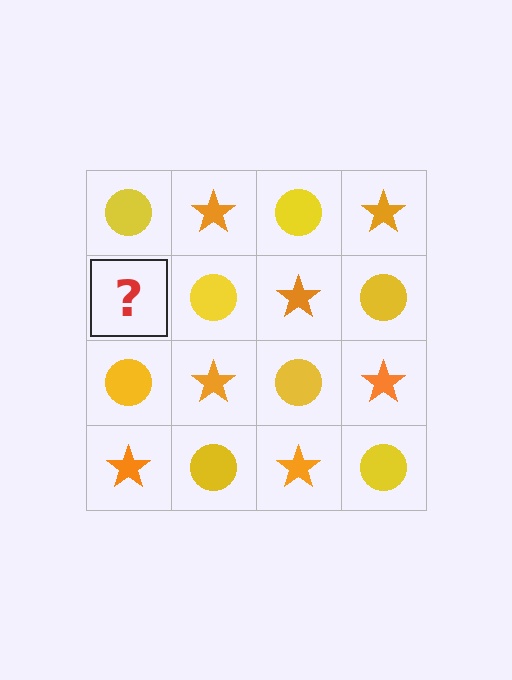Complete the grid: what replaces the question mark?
The question mark should be replaced with an orange star.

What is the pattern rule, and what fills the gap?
The rule is that it alternates yellow circle and orange star in a checkerboard pattern. The gap should be filled with an orange star.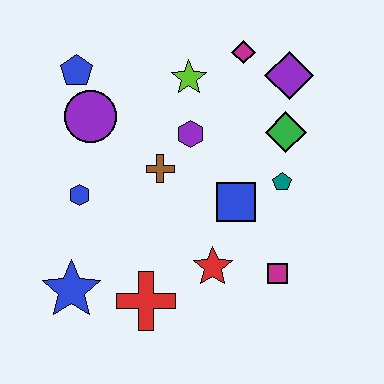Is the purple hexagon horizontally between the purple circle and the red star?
Yes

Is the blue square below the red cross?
No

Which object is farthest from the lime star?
The blue star is farthest from the lime star.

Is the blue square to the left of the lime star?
No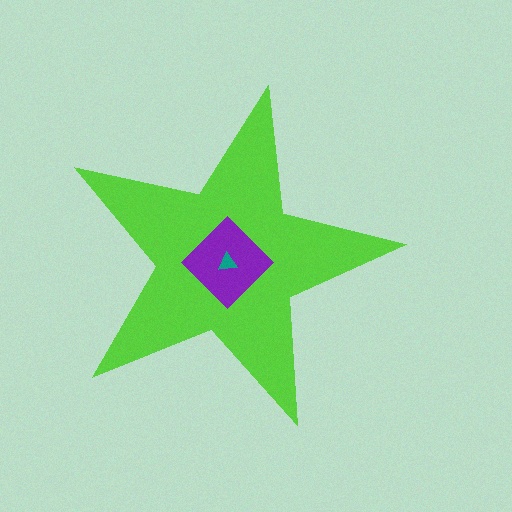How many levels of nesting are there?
3.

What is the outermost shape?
The lime star.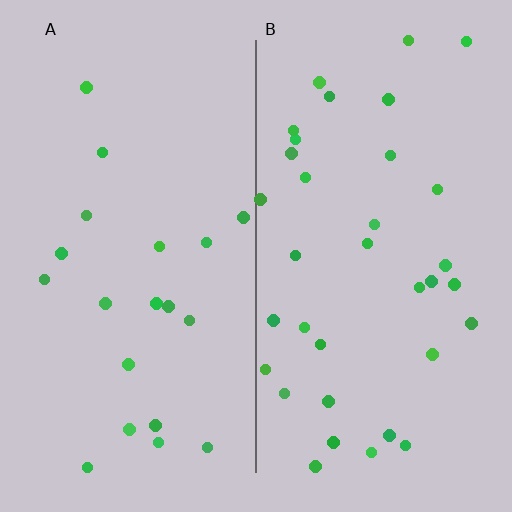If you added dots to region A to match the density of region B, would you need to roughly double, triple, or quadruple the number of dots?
Approximately double.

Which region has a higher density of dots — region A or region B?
B (the right).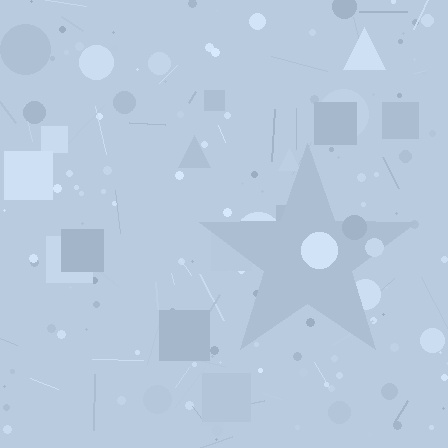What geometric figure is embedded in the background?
A star is embedded in the background.